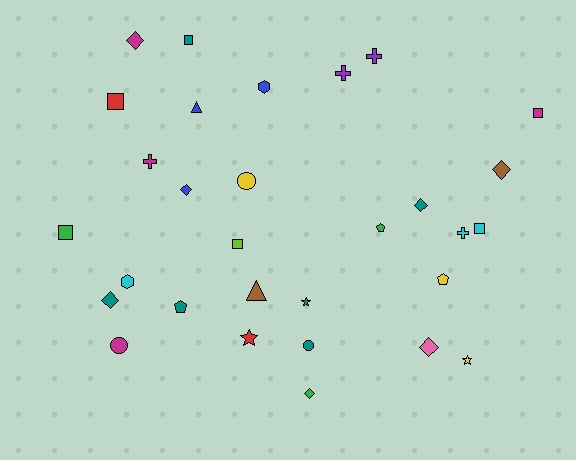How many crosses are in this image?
There are 4 crosses.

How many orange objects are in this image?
There are no orange objects.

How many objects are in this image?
There are 30 objects.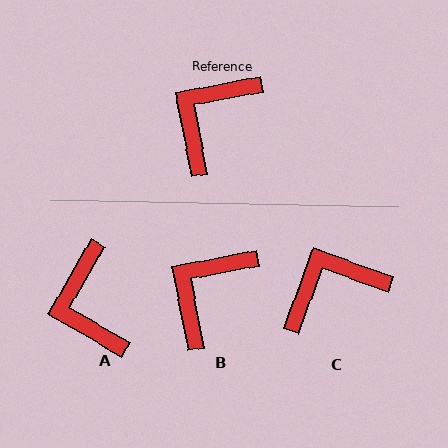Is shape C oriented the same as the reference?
No, it is off by about 31 degrees.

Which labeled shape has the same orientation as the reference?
B.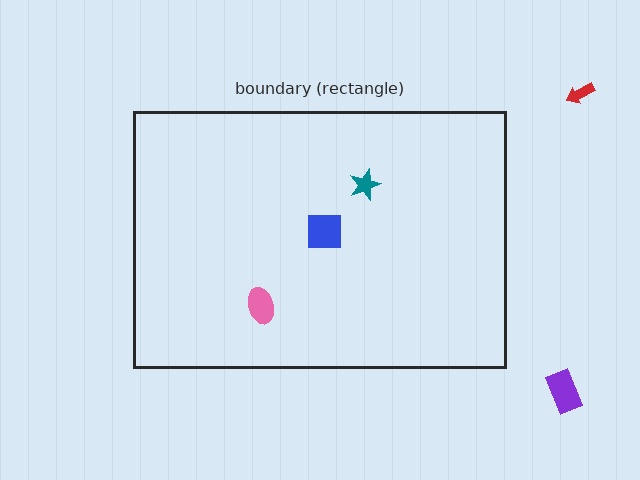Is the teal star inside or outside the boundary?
Inside.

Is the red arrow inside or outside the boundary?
Outside.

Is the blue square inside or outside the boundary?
Inside.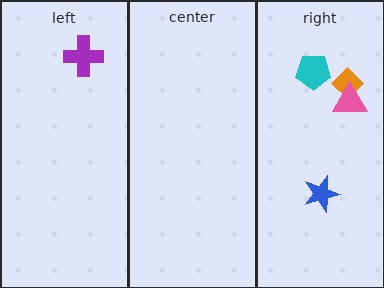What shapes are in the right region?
The orange diamond, the cyan pentagon, the blue star, the pink triangle.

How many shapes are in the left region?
1.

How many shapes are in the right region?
4.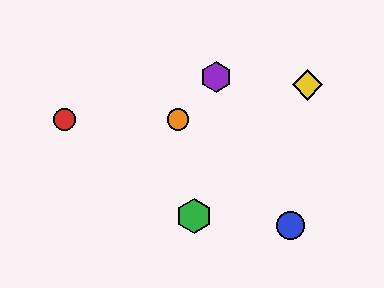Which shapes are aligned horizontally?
The red circle, the orange circle are aligned horizontally.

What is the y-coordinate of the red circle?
The red circle is at y≈120.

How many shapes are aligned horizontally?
2 shapes (the red circle, the orange circle) are aligned horizontally.